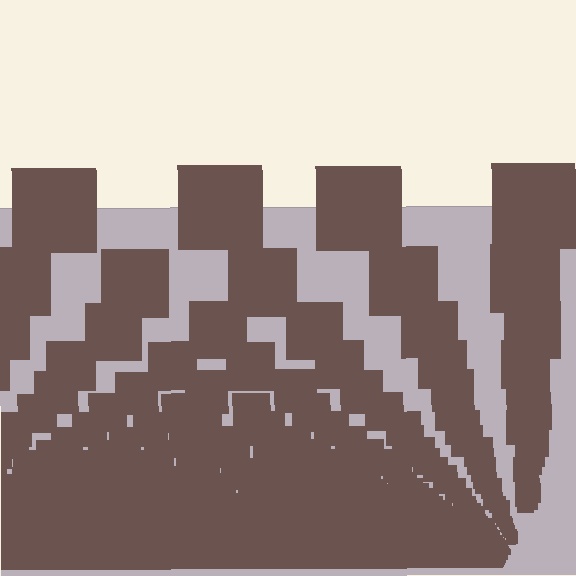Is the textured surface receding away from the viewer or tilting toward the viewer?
The surface appears to tilt toward the viewer. Texture elements get larger and sparser toward the top.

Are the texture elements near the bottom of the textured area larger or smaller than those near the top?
Smaller. The gradient is inverted — elements near the bottom are smaller and denser.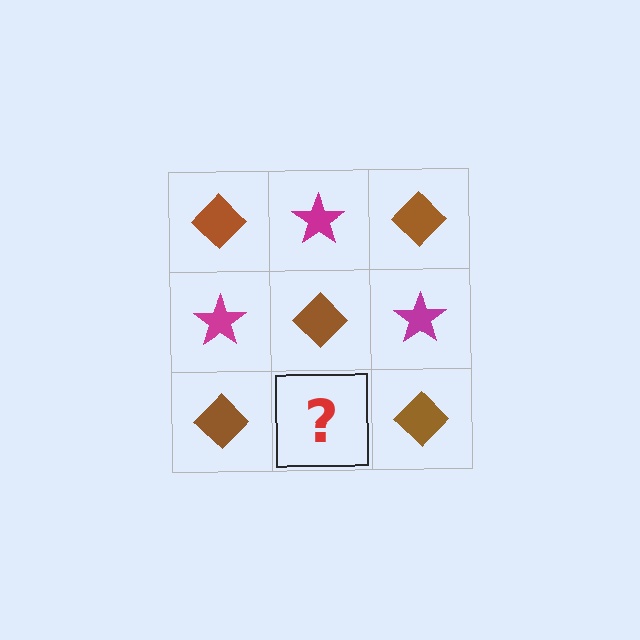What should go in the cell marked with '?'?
The missing cell should contain a magenta star.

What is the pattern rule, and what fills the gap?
The rule is that it alternates brown diamond and magenta star in a checkerboard pattern. The gap should be filled with a magenta star.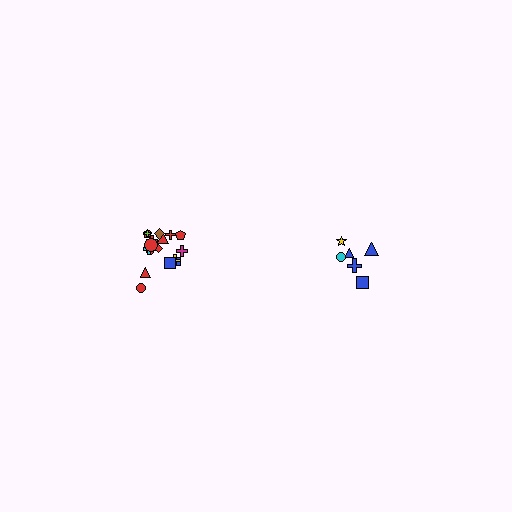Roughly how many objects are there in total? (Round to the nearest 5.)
Roughly 25 objects in total.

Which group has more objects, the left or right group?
The left group.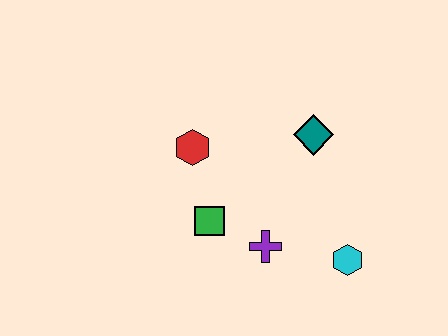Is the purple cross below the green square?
Yes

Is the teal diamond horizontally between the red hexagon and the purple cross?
No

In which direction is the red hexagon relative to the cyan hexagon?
The red hexagon is to the left of the cyan hexagon.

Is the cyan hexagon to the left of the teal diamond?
No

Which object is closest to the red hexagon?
The green square is closest to the red hexagon.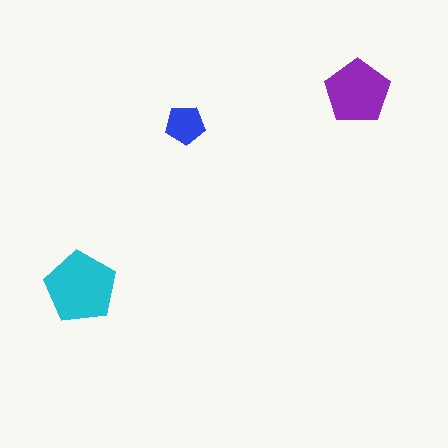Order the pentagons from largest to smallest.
the cyan one, the purple one, the blue one.